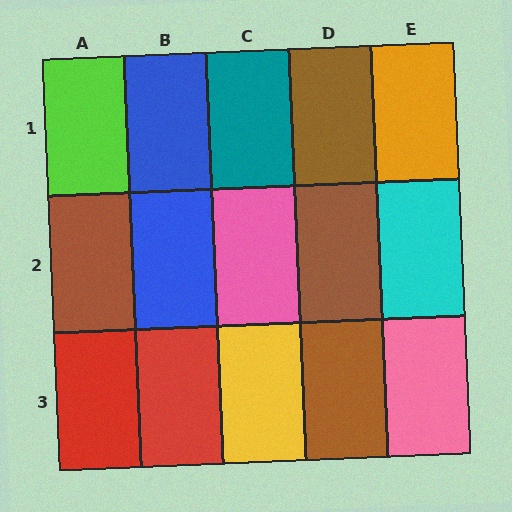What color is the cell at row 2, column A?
Brown.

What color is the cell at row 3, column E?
Pink.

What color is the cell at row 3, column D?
Brown.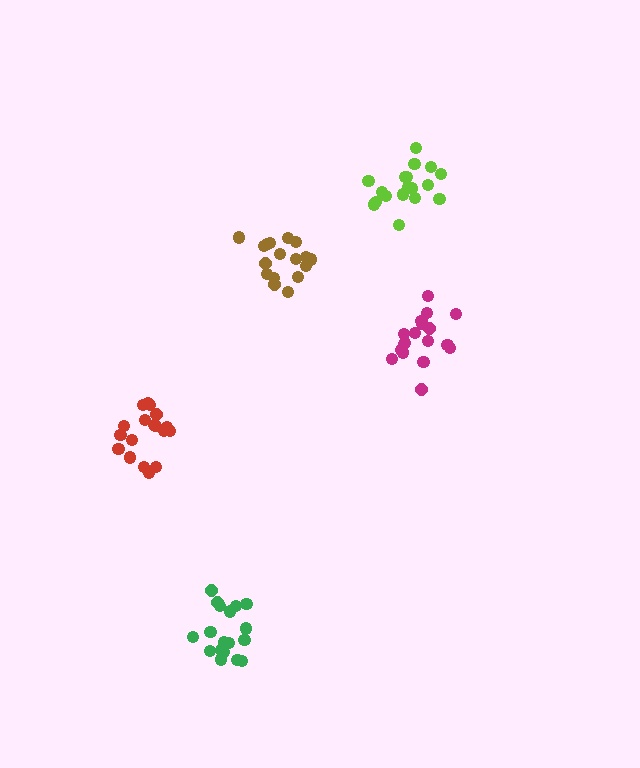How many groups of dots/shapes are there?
There are 5 groups.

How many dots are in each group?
Group 1: 18 dots, Group 2: 18 dots, Group 3: 19 dots, Group 4: 18 dots, Group 5: 18 dots (91 total).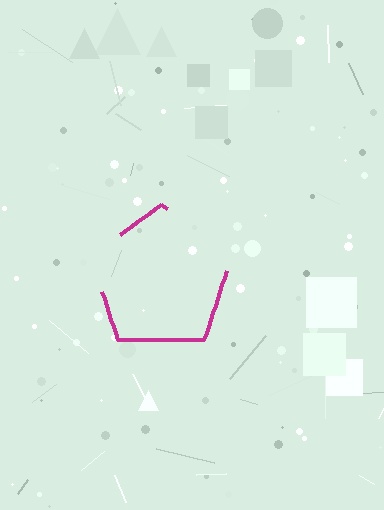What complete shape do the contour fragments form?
The contour fragments form a pentagon.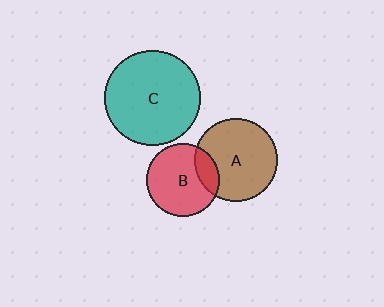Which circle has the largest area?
Circle C (teal).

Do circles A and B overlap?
Yes.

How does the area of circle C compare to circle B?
Approximately 1.7 times.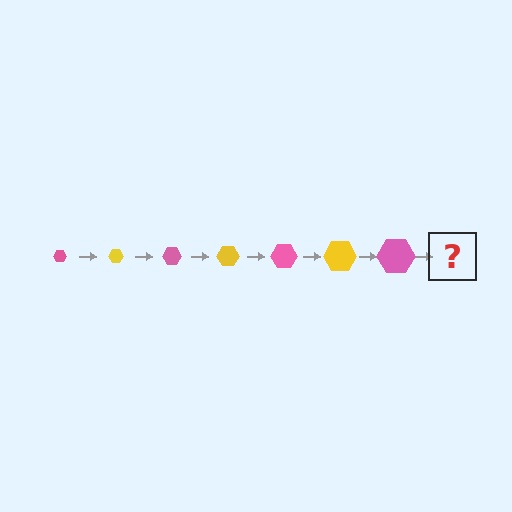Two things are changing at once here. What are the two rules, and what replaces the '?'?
The two rules are that the hexagon grows larger each step and the color cycles through pink and yellow. The '?' should be a yellow hexagon, larger than the previous one.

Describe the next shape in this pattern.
It should be a yellow hexagon, larger than the previous one.